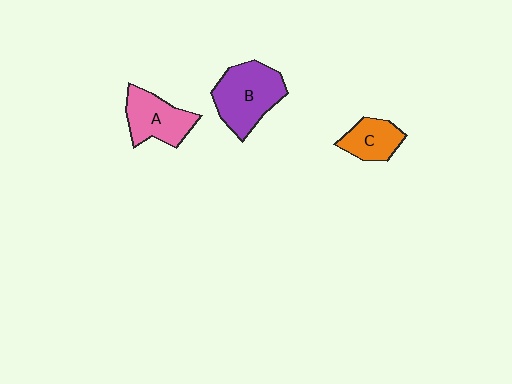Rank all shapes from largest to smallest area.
From largest to smallest: B (purple), A (pink), C (orange).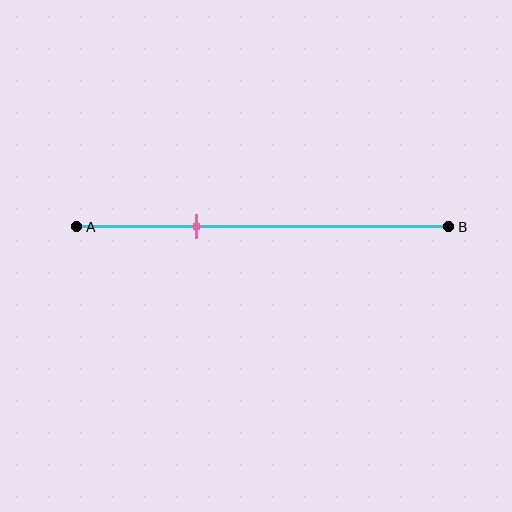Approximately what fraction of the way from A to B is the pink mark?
The pink mark is approximately 30% of the way from A to B.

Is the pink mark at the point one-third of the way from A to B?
Yes, the mark is approximately at the one-third point.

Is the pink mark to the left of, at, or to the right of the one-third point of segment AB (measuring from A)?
The pink mark is approximately at the one-third point of segment AB.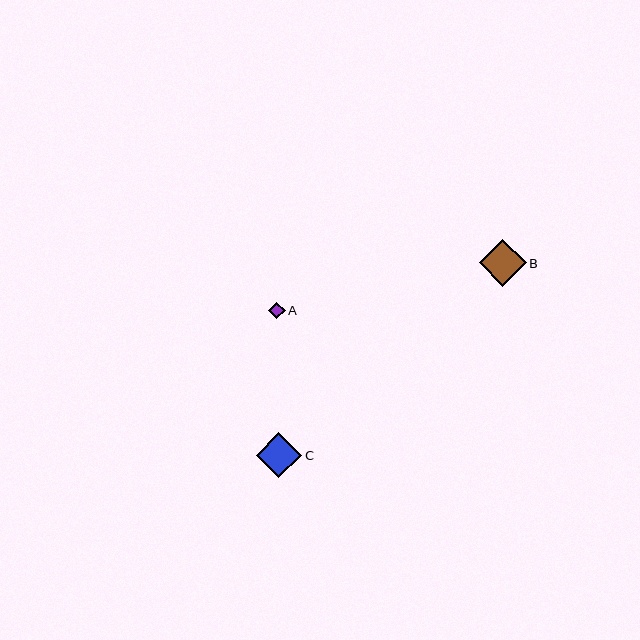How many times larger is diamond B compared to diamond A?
Diamond B is approximately 2.8 times the size of diamond A.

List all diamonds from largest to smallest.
From largest to smallest: B, C, A.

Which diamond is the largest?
Diamond B is the largest with a size of approximately 47 pixels.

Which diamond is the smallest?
Diamond A is the smallest with a size of approximately 17 pixels.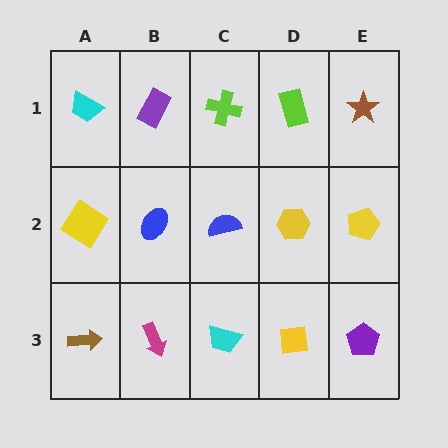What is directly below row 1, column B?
A blue ellipse.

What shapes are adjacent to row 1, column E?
A yellow pentagon (row 2, column E), a lime rectangle (row 1, column D).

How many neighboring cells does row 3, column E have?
2.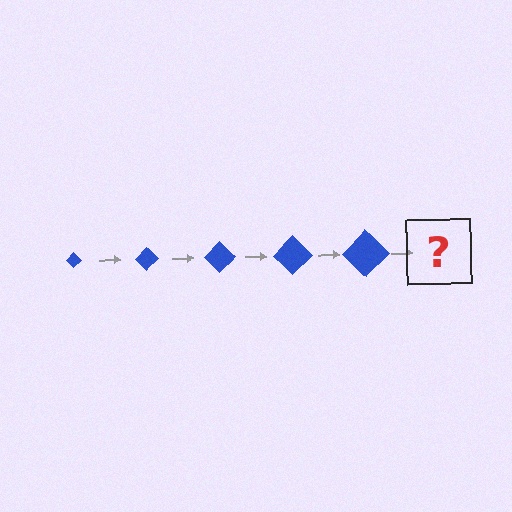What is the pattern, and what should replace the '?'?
The pattern is that the diamond gets progressively larger each step. The '?' should be a blue diamond, larger than the previous one.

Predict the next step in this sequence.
The next step is a blue diamond, larger than the previous one.